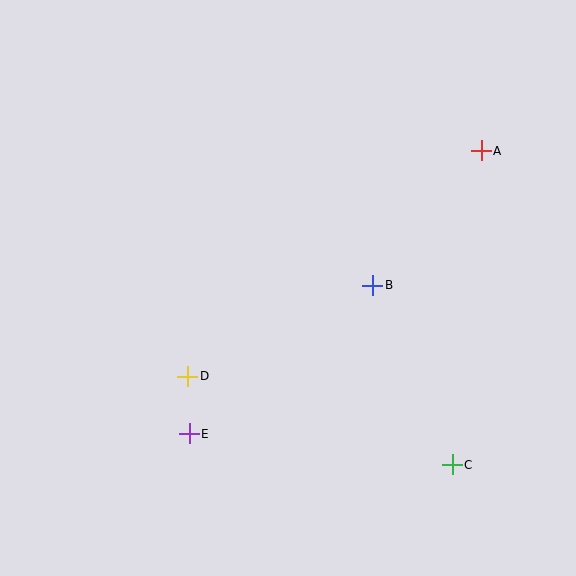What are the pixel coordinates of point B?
Point B is at (373, 285).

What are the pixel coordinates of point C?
Point C is at (452, 465).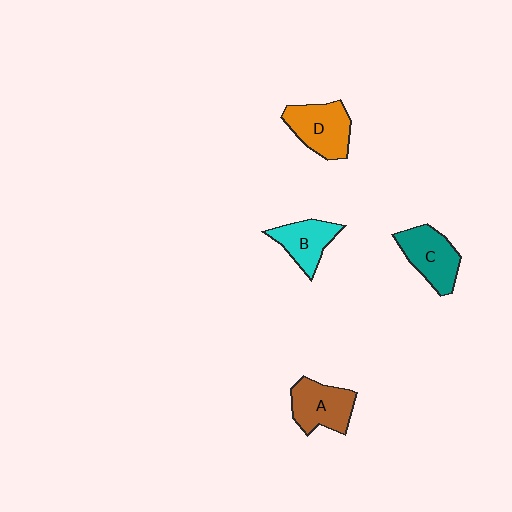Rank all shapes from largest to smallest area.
From largest to smallest: D (orange), C (teal), A (brown), B (cyan).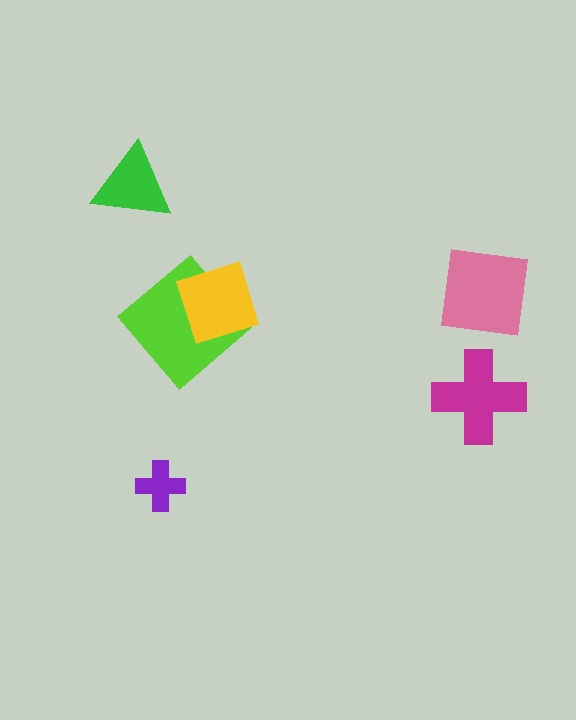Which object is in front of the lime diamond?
The yellow square is in front of the lime diamond.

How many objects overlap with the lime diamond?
1 object overlaps with the lime diamond.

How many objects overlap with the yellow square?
1 object overlaps with the yellow square.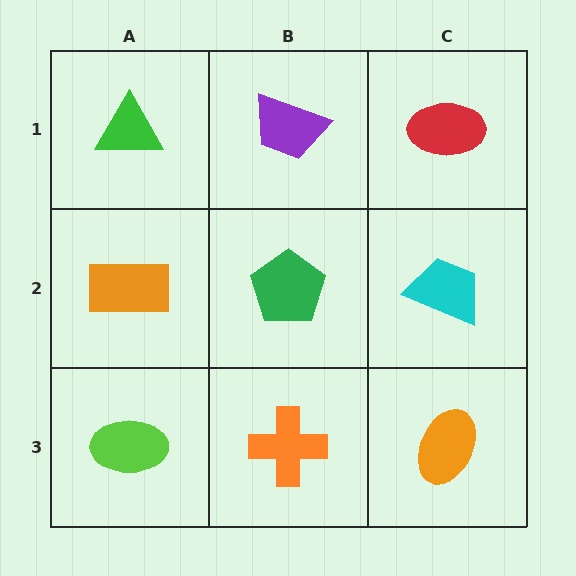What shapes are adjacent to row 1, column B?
A green pentagon (row 2, column B), a green triangle (row 1, column A), a red ellipse (row 1, column C).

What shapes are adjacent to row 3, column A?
An orange rectangle (row 2, column A), an orange cross (row 3, column B).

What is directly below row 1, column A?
An orange rectangle.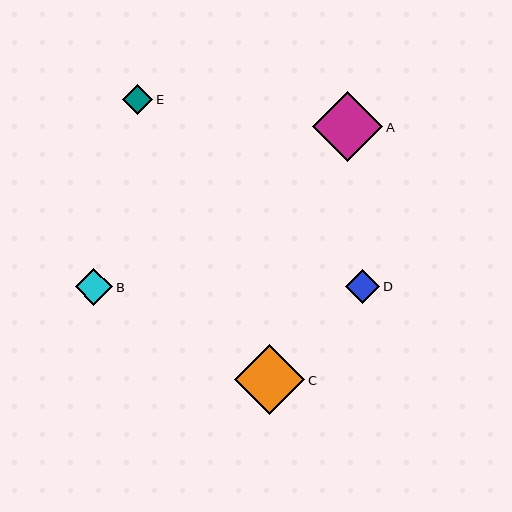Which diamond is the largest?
Diamond A is the largest with a size of approximately 70 pixels.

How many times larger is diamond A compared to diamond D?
Diamond A is approximately 2.1 times the size of diamond D.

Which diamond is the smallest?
Diamond E is the smallest with a size of approximately 30 pixels.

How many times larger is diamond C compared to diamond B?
Diamond C is approximately 1.9 times the size of diamond B.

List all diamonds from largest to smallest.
From largest to smallest: A, C, B, D, E.